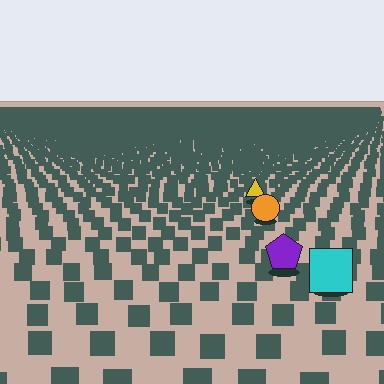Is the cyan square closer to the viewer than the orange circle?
Yes. The cyan square is closer — you can tell from the texture gradient: the ground texture is coarser near it.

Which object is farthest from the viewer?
The yellow triangle is farthest from the viewer. It appears smaller and the ground texture around it is denser.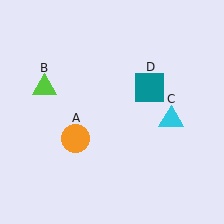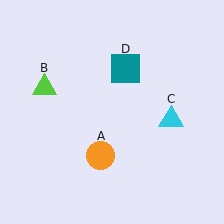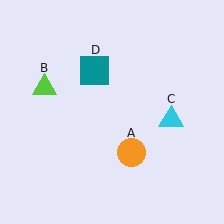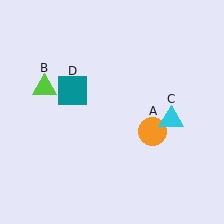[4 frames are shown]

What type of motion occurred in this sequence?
The orange circle (object A), teal square (object D) rotated counterclockwise around the center of the scene.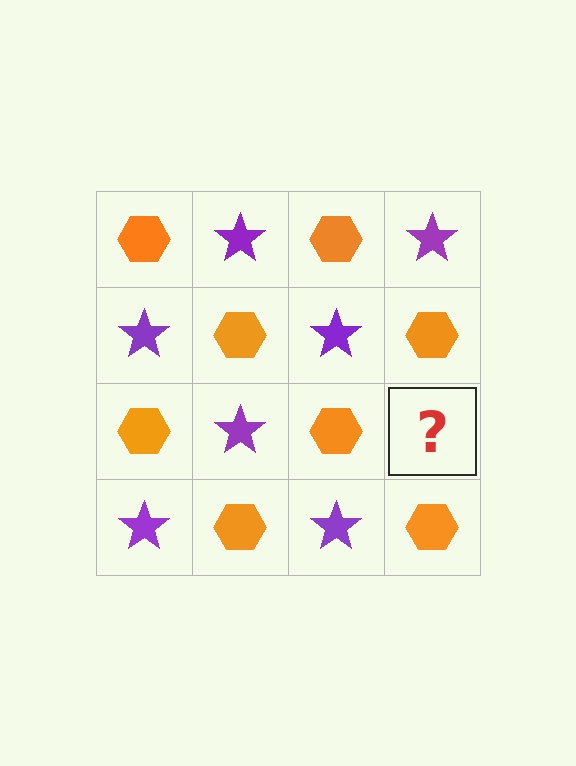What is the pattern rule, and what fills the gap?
The rule is that it alternates orange hexagon and purple star in a checkerboard pattern. The gap should be filled with a purple star.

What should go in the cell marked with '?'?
The missing cell should contain a purple star.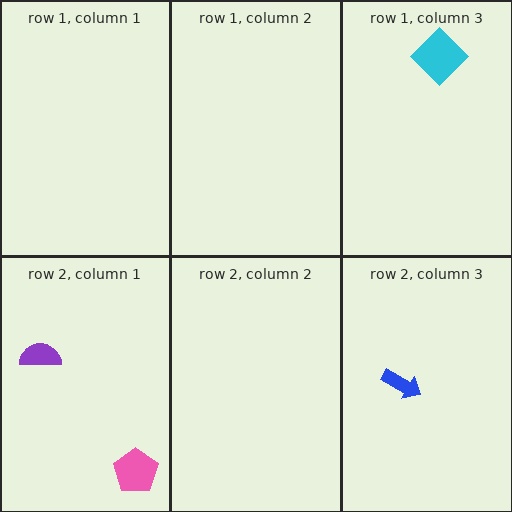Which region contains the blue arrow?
The row 2, column 3 region.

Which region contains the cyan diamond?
The row 1, column 3 region.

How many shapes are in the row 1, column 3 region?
1.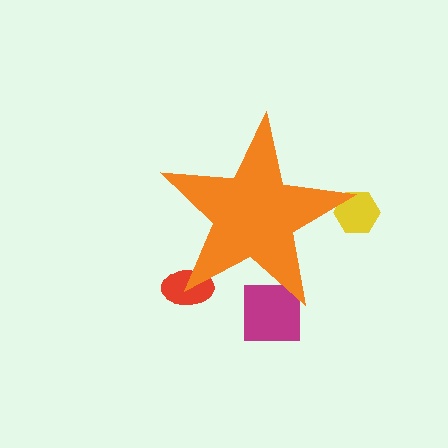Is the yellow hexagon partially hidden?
Yes, the yellow hexagon is partially hidden behind the orange star.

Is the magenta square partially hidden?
Yes, the magenta square is partially hidden behind the orange star.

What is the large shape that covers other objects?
An orange star.